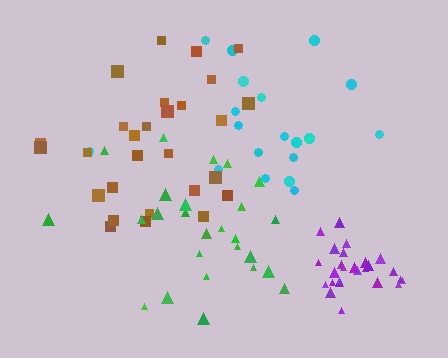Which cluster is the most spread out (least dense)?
Green.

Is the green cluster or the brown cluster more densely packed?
Brown.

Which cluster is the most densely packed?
Purple.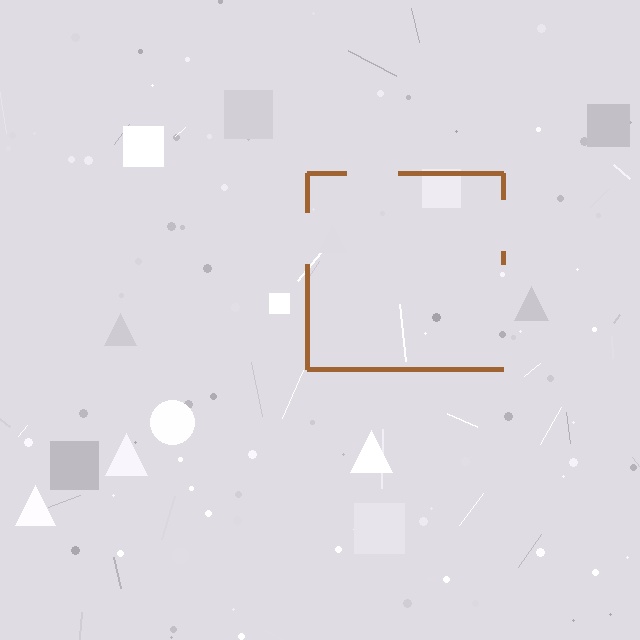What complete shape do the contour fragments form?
The contour fragments form a square.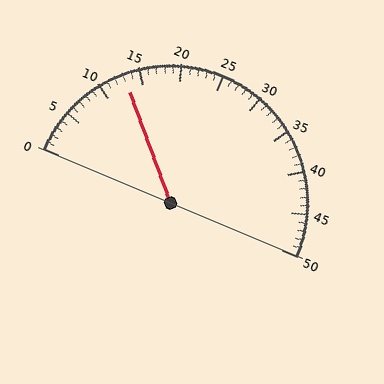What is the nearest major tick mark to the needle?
The nearest major tick mark is 15.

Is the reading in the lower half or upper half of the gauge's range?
The reading is in the lower half of the range (0 to 50).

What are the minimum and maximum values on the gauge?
The gauge ranges from 0 to 50.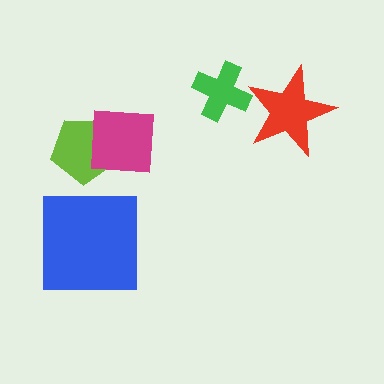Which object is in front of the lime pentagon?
The magenta square is in front of the lime pentagon.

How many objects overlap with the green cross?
0 objects overlap with the green cross.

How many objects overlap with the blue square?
0 objects overlap with the blue square.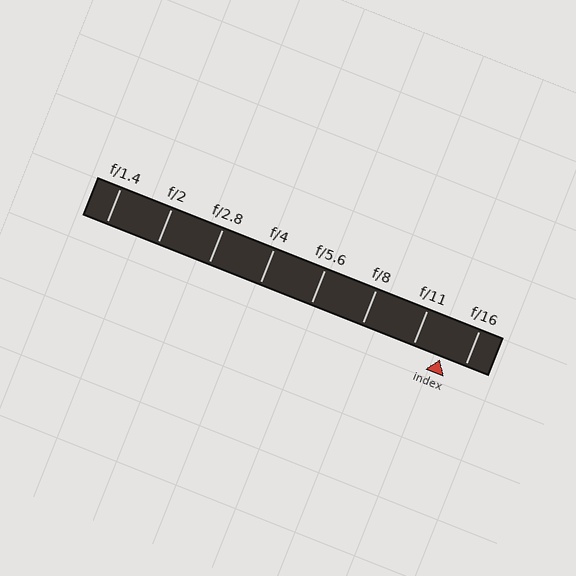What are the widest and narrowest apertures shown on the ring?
The widest aperture shown is f/1.4 and the narrowest is f/16.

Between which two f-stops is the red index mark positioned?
The index mark is between f/11 and f/16.